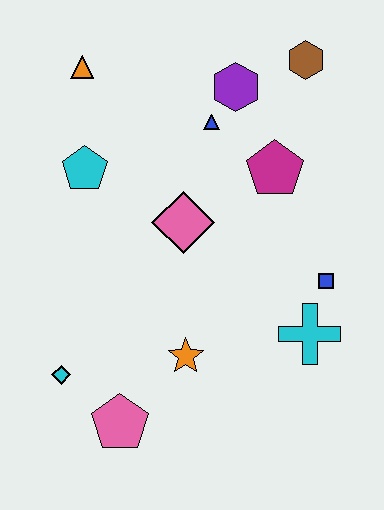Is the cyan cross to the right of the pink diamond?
Yes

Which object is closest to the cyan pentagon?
The orange triangle is closest to the cyan pentagon.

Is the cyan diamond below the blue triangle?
Yes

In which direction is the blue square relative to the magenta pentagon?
The blue square is below the magenta pentagon.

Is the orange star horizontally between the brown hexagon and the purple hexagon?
No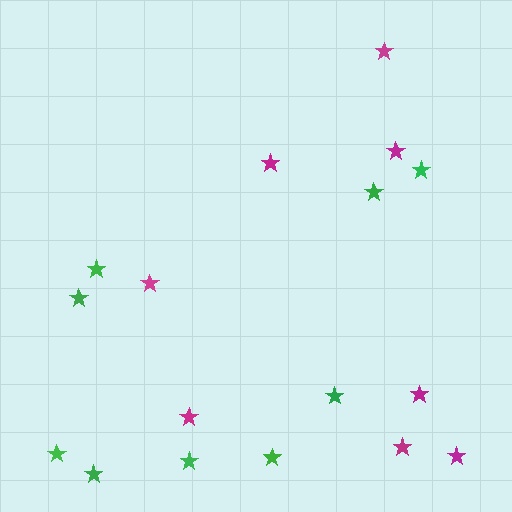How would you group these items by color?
There are 2 groups: one group of green stars (9) and one group of magenta stars (8).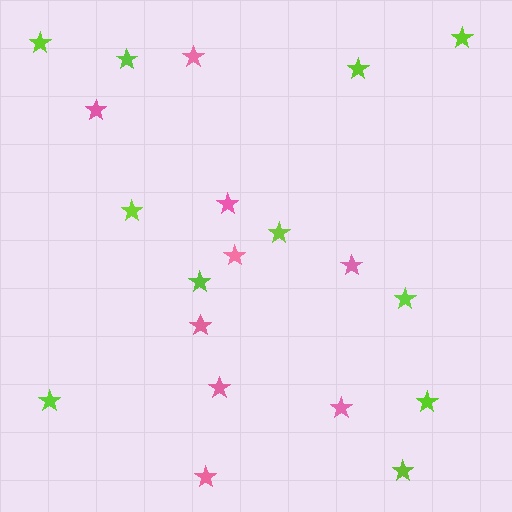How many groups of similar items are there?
There are 2 groups: one group of pink stars (9) and one group of lime stars (11).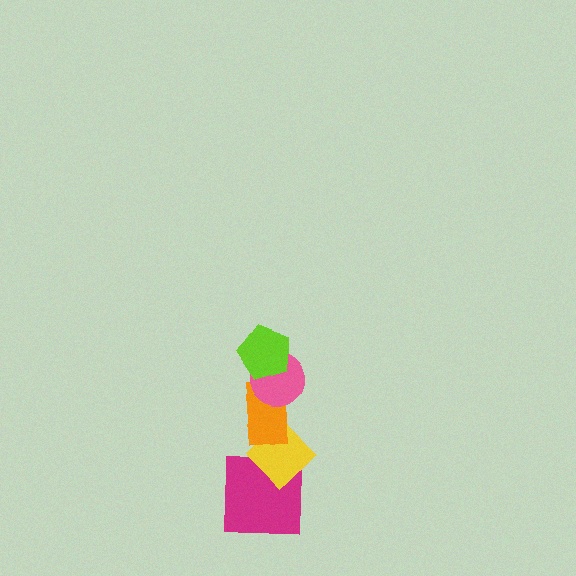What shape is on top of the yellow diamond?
The orange rectangle is on top of the yellow diamond.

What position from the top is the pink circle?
The pink circle is 2nd from the top.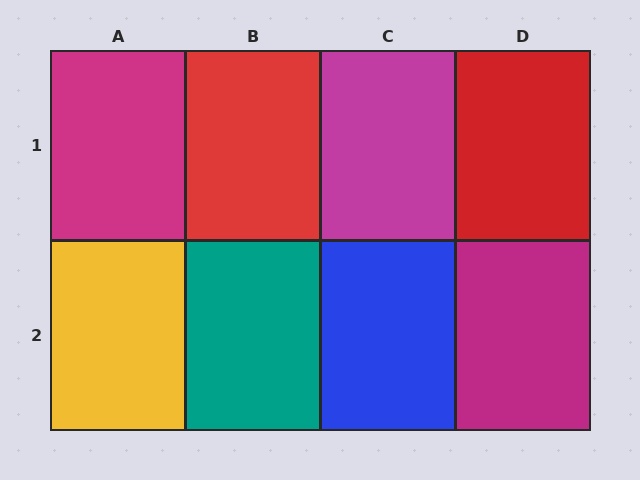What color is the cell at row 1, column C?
Magenta.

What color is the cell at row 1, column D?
Red.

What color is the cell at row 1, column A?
Magenta.